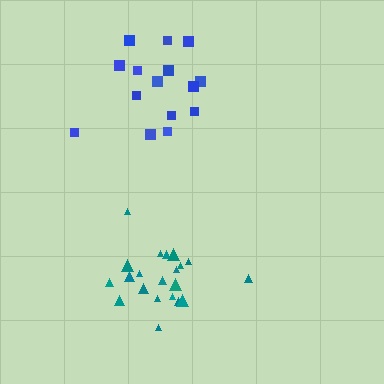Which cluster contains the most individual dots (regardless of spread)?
Teal (21).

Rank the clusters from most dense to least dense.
teal, blue.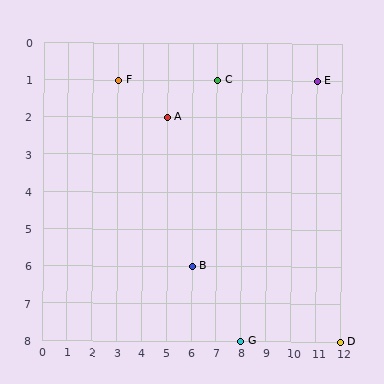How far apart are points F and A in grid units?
Points F and A are 2 columns and 1 row apart (about 2.2 grid units diagonally).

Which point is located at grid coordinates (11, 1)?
Point E is at (11, 1).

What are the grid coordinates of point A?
Point A is at grid coordinates (5, 2).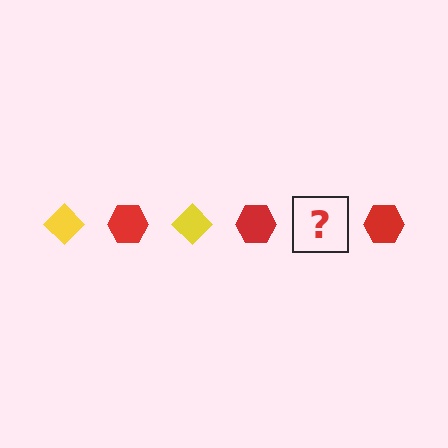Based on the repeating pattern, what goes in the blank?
The blank should be a yellow diamond.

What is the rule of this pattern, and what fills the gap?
The rule is that the pattern alternates between yellow diamond and red hexagon. The gap should be filled with a yellow diamond.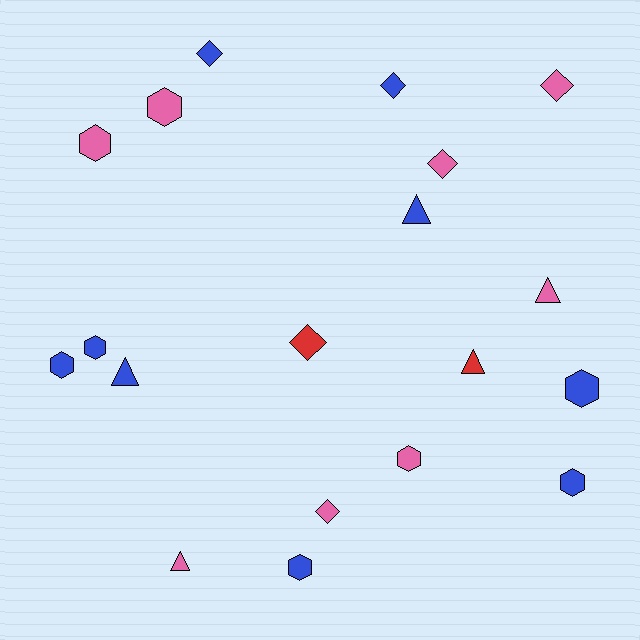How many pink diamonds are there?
There are 3 pink diamonds.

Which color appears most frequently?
Blue, with 9 objects.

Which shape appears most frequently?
Hexagon, with 8 objects.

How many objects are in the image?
There are 19 objects.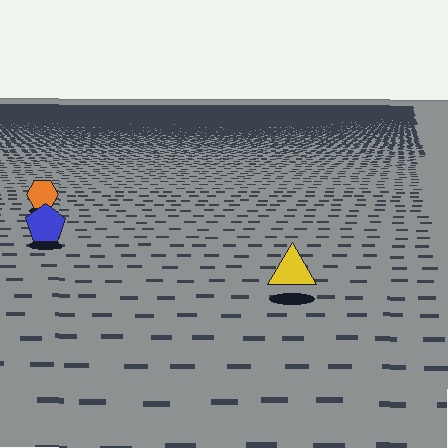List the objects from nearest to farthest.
From nearest to farthest: the yellow triangle, the blue pentagon, the orange hexagon.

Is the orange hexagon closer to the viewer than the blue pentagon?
No. The blue pentagon is closer — you can tell from the texture gradient: the ground texture is coarser near it.